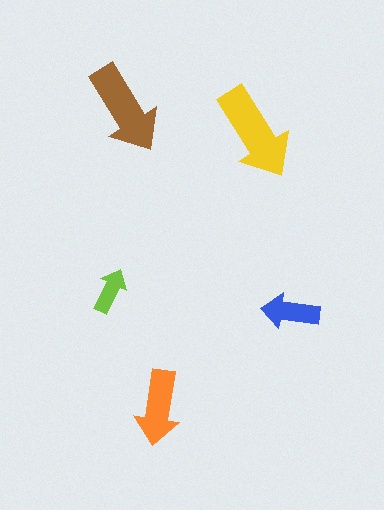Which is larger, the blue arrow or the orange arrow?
The orange one.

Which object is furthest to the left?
The lime arrow is leftmost.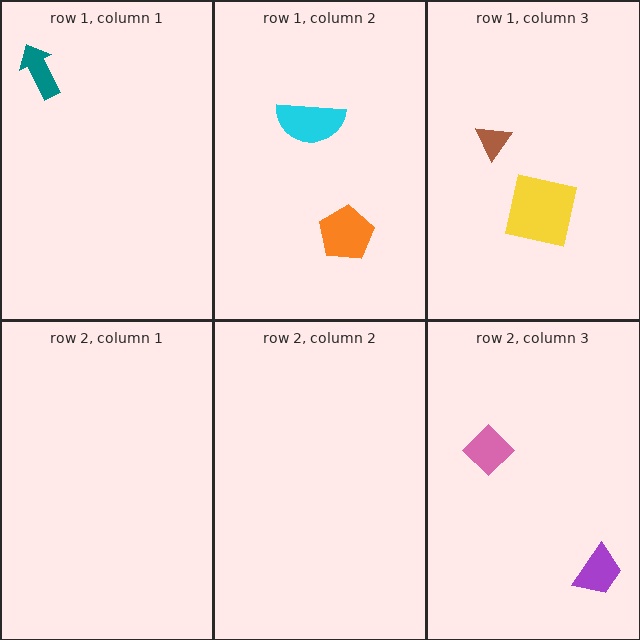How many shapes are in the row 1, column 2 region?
2.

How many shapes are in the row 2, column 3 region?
2.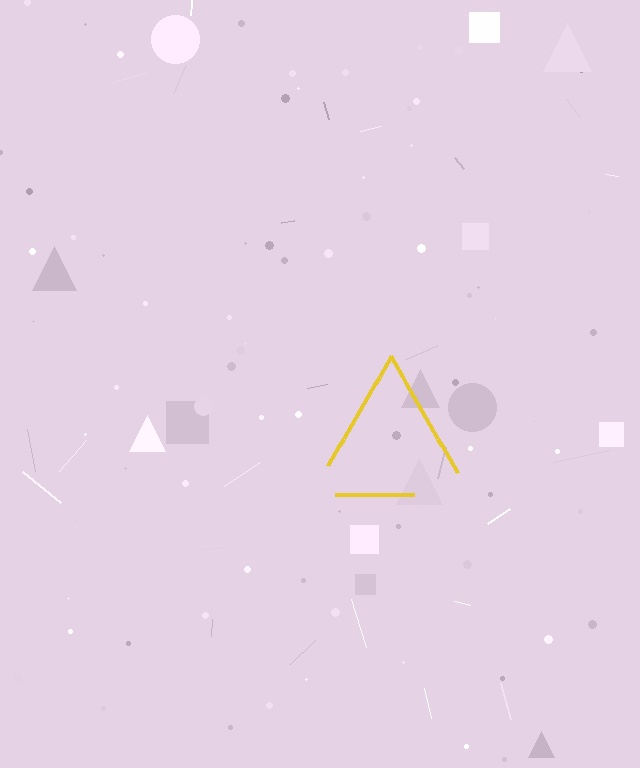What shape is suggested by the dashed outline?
The dashed outline suggests a triangle.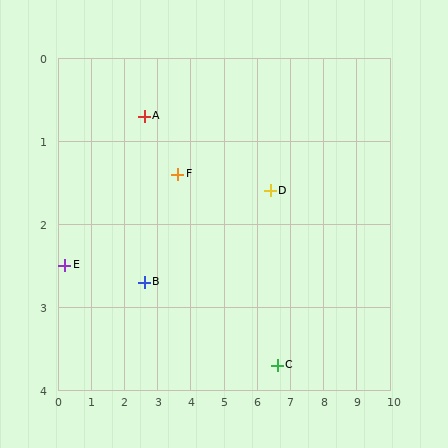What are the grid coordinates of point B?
Point B is at approximately (2.6, 2.7).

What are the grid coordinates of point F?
Point F is at approximately (3.6, 1.4).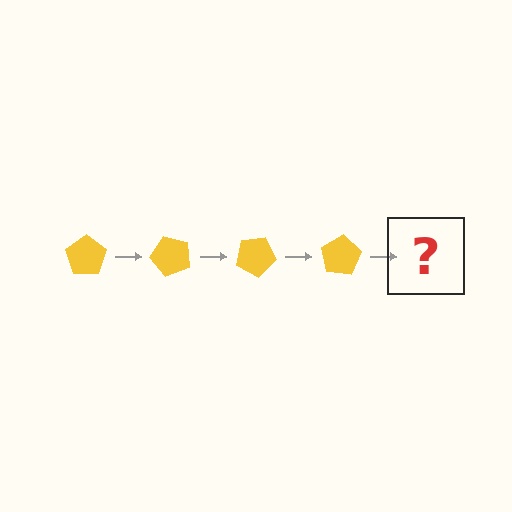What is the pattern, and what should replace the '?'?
The pattern is that the pentagon rotates 50 degrees each step. The '?' should be a yellow pentagon rotated 200 degrees.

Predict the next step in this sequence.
The next step is a yellow pentagon rotated 200 degrees.